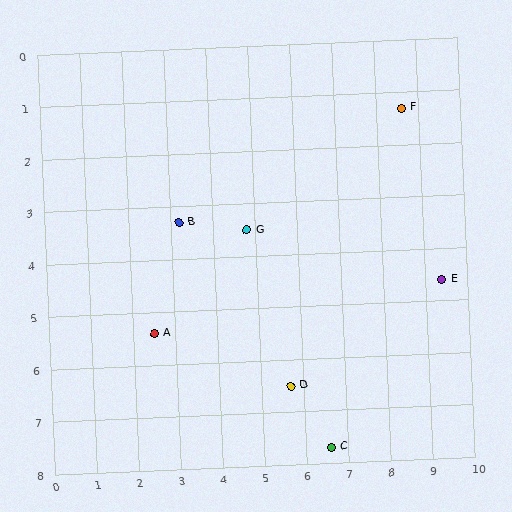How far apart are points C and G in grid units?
Points C and G are about 4.6 grid units apart.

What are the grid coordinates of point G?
Point G is at approximately (4.8, 3.5).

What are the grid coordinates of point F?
Point F is at approximately (8.6, 1.3).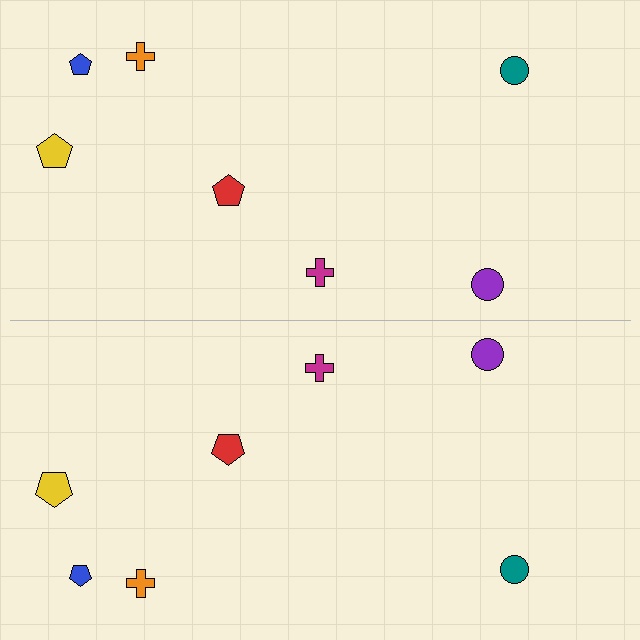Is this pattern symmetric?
Yes, this pattern has bilateral (reflection) symmetry.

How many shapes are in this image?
There are 14 shapes in this image.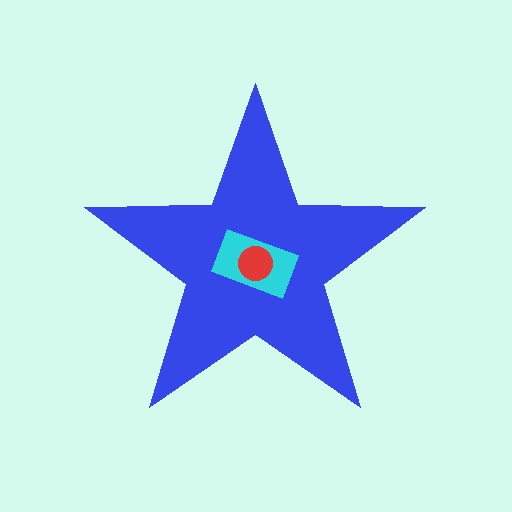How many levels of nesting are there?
3.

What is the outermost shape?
The blue star.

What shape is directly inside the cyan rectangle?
The red circle.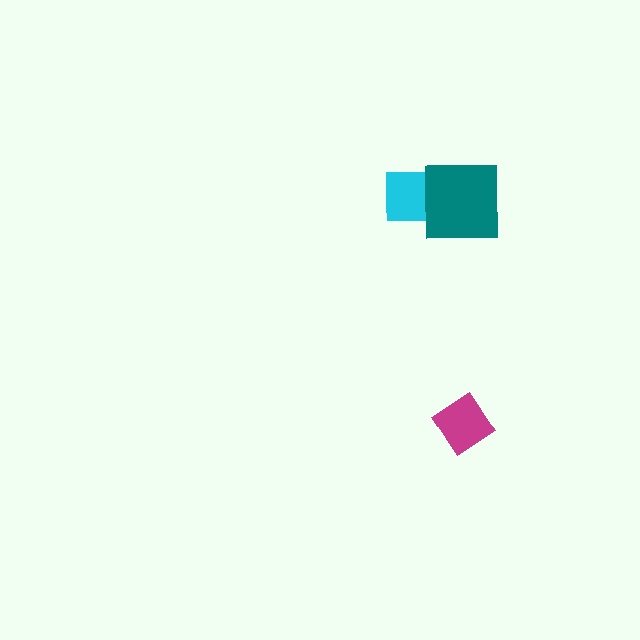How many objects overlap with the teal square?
1 object overlaps with the teal square.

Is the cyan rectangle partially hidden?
Yes, it is partially covered by another shape.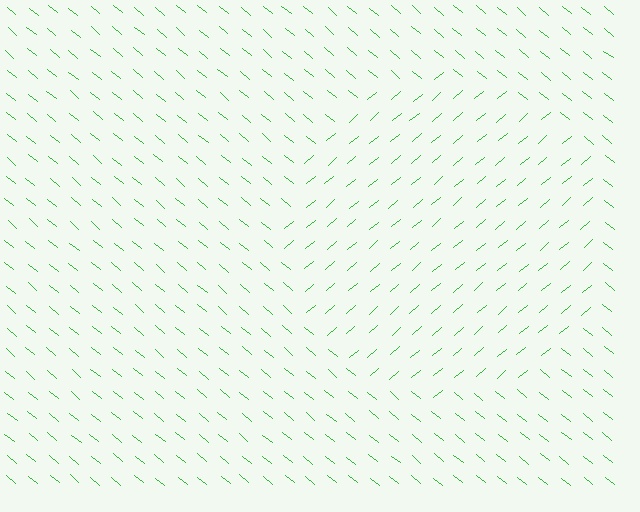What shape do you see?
I see a circle.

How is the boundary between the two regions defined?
The boundary is defined purely by a change in line orientation (approximately 80 degrees difference). All lines are the same color and thickness.